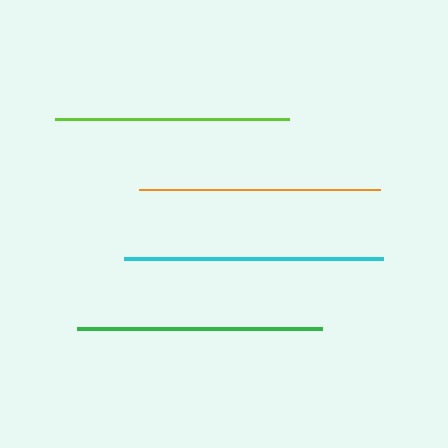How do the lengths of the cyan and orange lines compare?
The cyan and orange lines are approximately the same length.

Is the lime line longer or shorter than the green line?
The green line is longer than the lime line.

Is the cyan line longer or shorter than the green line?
The cyan line is longer than the green line.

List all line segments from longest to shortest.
From longest to shortest: cyan, green, orange, lime.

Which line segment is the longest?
The cyan line is the longest at approximately 259 pixels.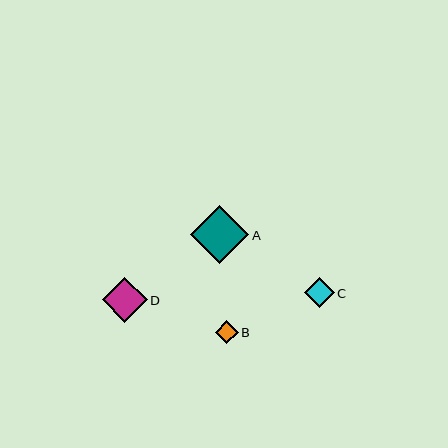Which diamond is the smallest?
Diamond B is the smallest with a size of approximately 23 pixels.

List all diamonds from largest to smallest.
From largest to smallest: A, D, C, B.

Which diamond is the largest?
Diamond A is the largest with a size of approximately 58 pixels.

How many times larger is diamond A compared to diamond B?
Diamond A is approximately 2.5 times the size of diamond B.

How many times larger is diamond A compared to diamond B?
Diamond A is approximately 2.5 times the size of diamond B.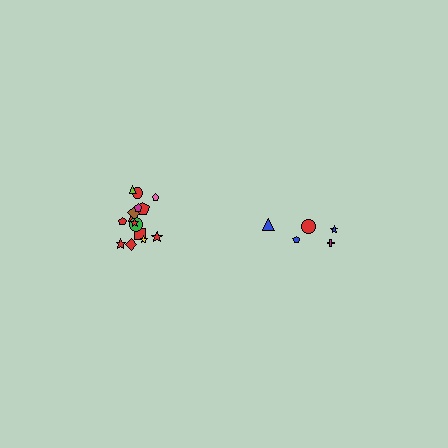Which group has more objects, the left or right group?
The left group.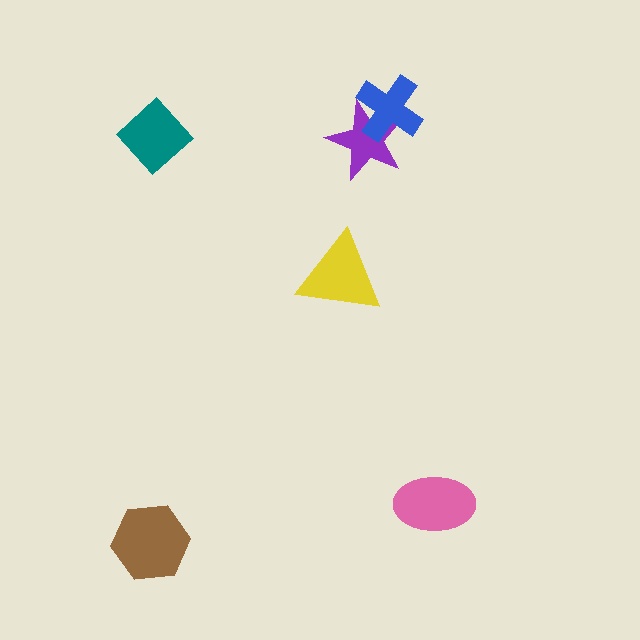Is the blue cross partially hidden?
No, no other shape covers it.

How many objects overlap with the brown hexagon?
0 objects overlap with the brown hexagon.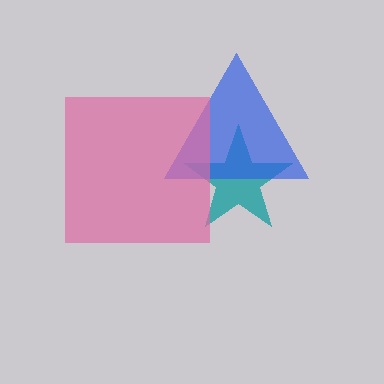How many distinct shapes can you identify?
There are 3 distinct shapes: a teal star, a blue triangle, a pink square.